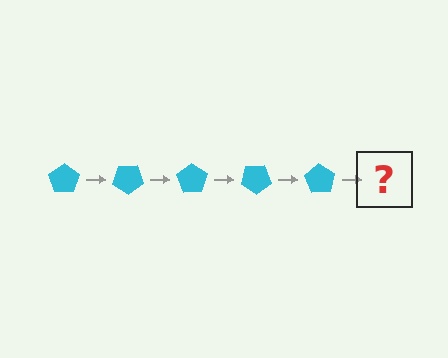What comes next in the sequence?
The next element should be a cyan pentagon rotated 175 degrees.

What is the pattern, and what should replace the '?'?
The pattern is that the pentagon rotates 35 degrees each step. The '?' should be a cyan pentagon rotated 175 degrees.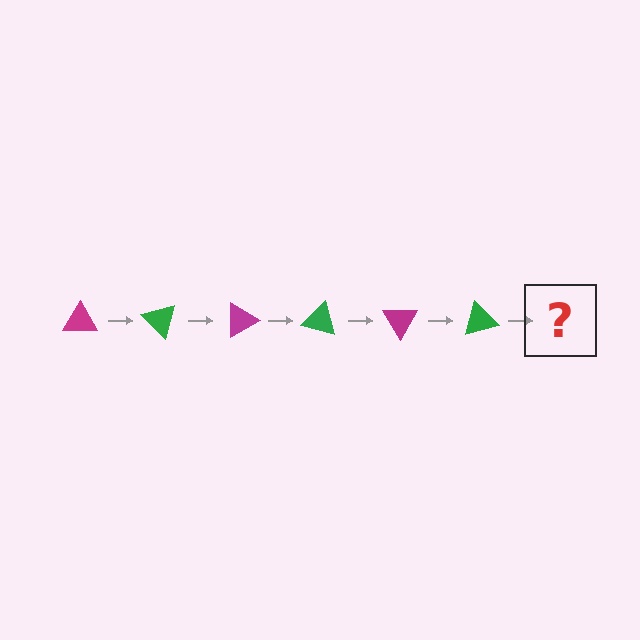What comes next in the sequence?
The next element should be a magenta triangle, rotated 270 degrees from the start.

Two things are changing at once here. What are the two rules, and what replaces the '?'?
The two rules are that it rotates 45 degrees each step and the color cycles through magenta and green. The '?' should be a magenta triangle, rotated 270 degrees from the start.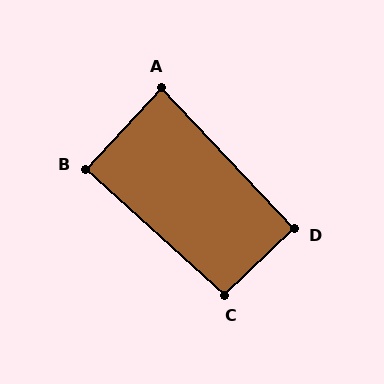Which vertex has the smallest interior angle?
A, at approximately 86 degrees.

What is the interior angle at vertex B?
Approximately 89 degrees (approximately right).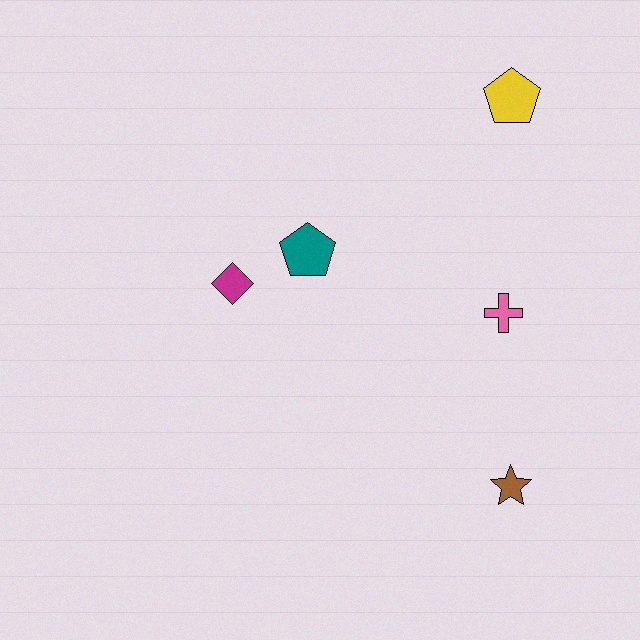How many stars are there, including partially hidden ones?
There is 1 star.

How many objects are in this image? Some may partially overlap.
There are 5 objects.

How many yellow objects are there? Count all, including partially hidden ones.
There is 1 yellow object.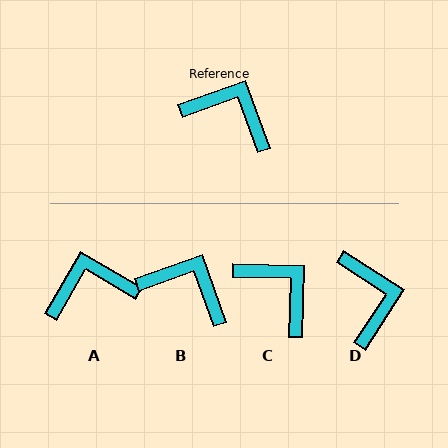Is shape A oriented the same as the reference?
No, it is off by about 40 degrees.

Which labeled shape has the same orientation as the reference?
B.